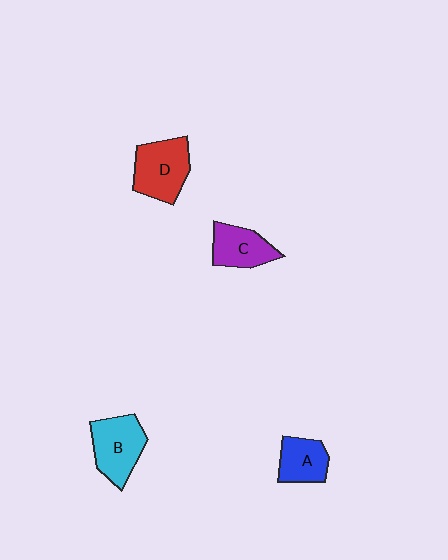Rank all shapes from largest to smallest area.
From largest to smallest: D (red), B (cyan), C (purple), A (blue).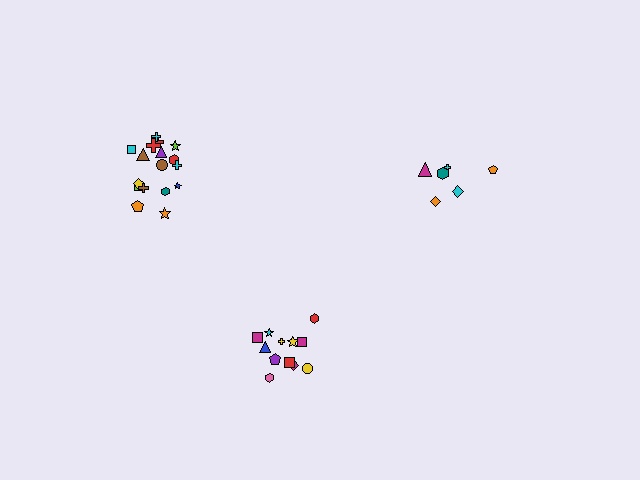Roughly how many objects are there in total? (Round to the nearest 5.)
Roughly 35 objects in total.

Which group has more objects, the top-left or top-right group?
The top-left group.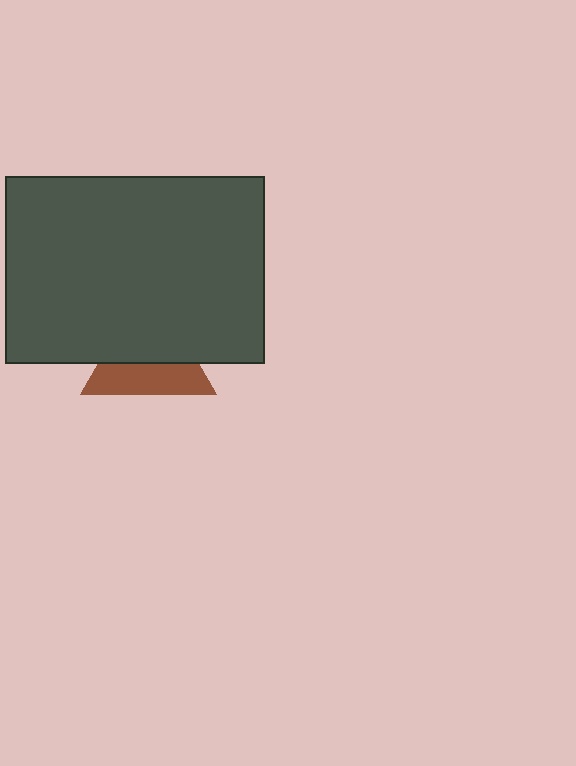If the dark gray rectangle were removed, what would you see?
You would see the complete brown triangle.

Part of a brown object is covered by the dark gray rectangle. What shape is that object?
It is a triangle.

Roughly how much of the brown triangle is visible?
About half of it is visible (roughly 46%).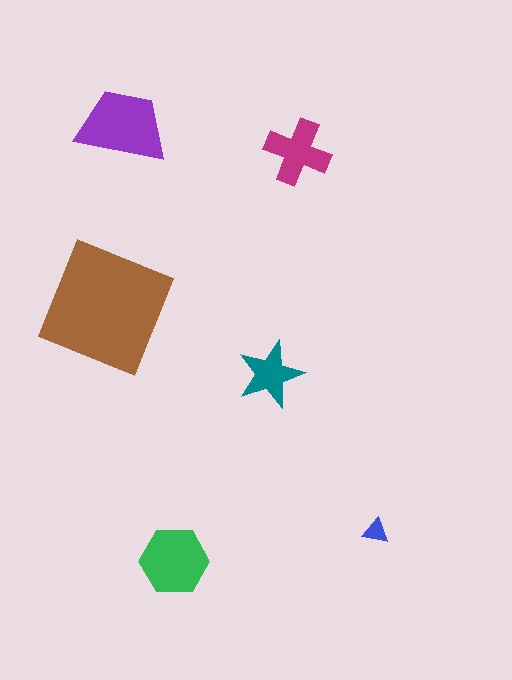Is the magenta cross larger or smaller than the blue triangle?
Larger.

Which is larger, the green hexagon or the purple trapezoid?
The purple trapezoid.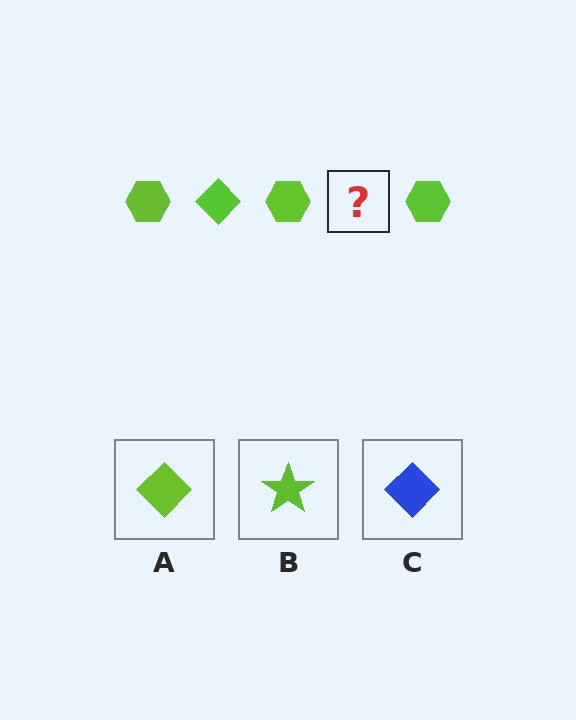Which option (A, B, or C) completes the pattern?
A.